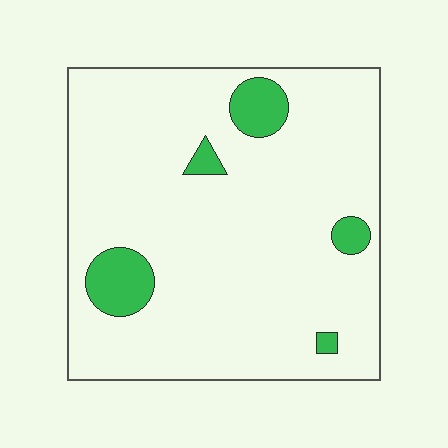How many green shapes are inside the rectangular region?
5.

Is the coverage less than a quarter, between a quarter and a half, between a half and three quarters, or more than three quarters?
Less than a quarter.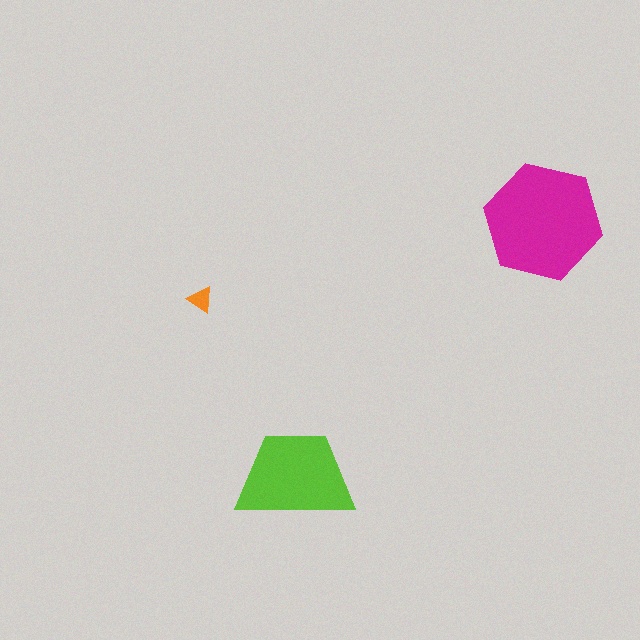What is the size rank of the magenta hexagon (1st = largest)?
1st.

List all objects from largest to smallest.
The magenta hexagon, the lime trapezoid, the orange triangle.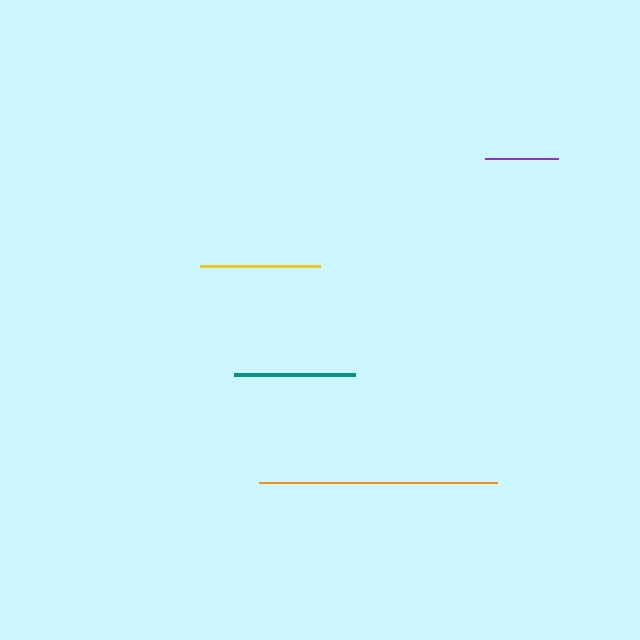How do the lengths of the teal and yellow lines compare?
The teal and yellow lines are approximately the same length.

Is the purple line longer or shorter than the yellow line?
The yellow line is longer than the purple line.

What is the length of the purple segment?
The purple segment is approximately 73 pixels long.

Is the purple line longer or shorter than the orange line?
The orange line is longer than the purple line.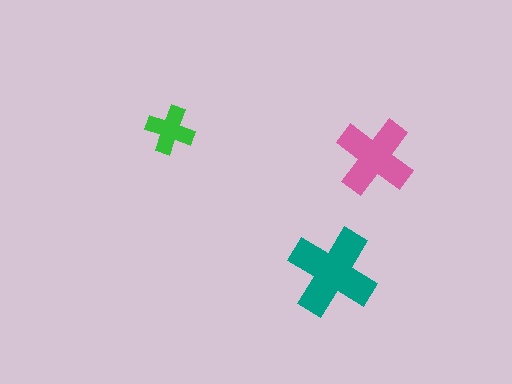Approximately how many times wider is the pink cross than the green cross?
About 1.5 times wider.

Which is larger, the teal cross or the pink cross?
The teal one.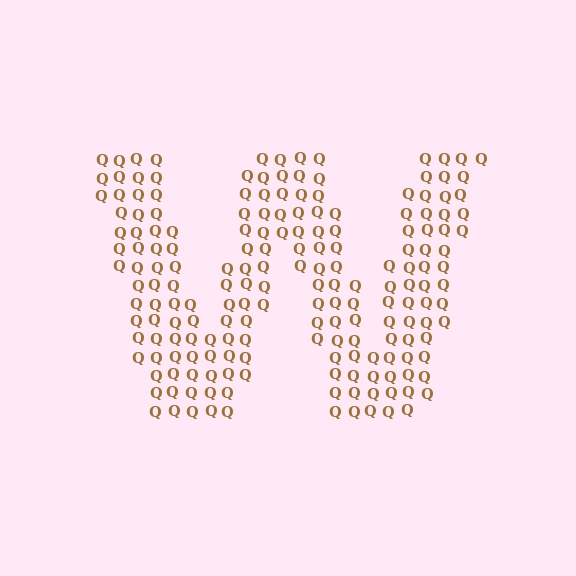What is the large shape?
The large shape is the letter W.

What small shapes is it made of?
It is made of small letter Q's.